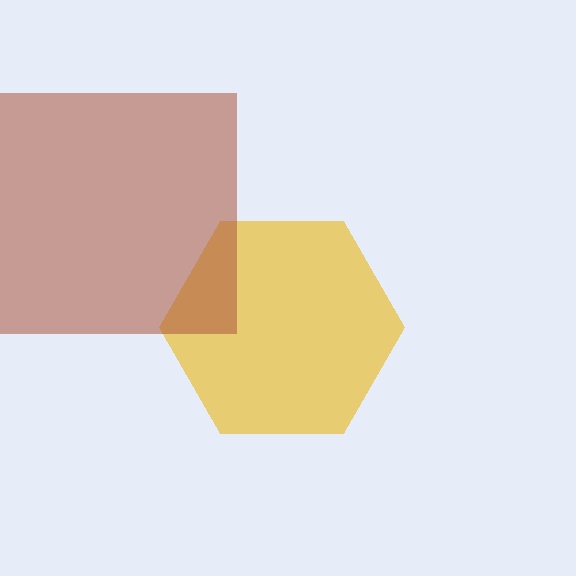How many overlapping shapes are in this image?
There are 2 overlapping shapes in the image.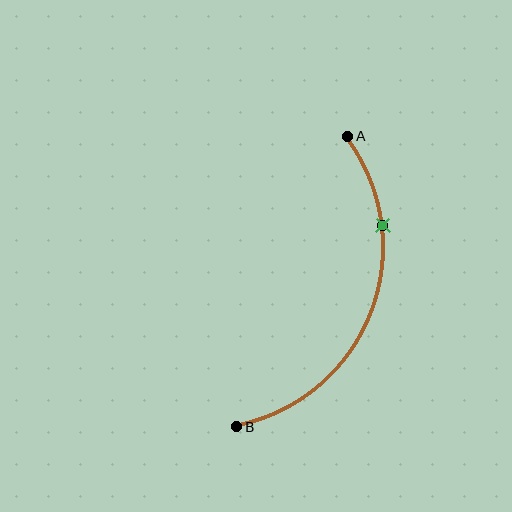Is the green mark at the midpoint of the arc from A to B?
No. The green mark lies on the arc but is closer to endpoint A. The arc midpoint would be at the point on the curve equidistant along the arc from both A and B.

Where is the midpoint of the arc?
The arc midpoint is the point on the curve farthest from the straight line joining A and B. It sits to the right of that line.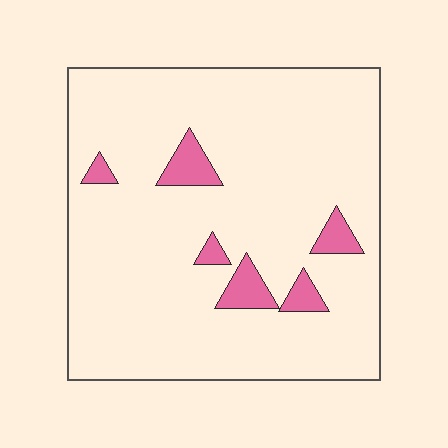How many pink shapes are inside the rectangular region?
6.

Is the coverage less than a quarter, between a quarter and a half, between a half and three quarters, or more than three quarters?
Less than a quarter.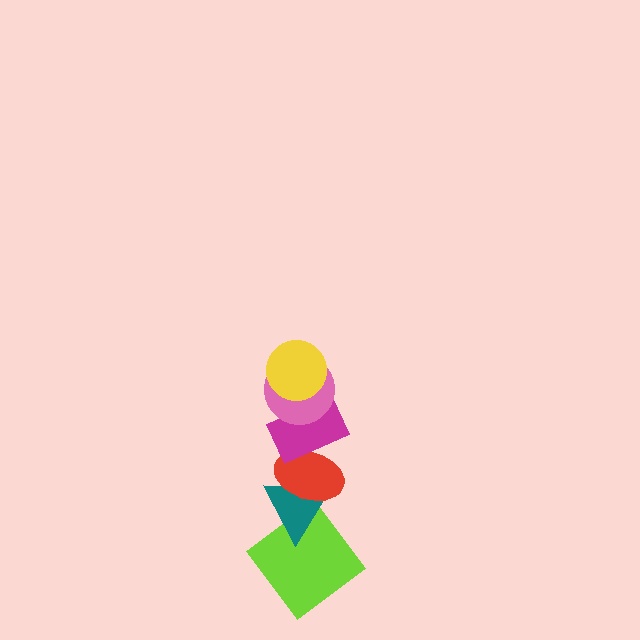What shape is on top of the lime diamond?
The teal triangle is on top of the lime diamond.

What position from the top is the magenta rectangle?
The magenta rectangle is 3rd from the top.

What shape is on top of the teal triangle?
The red ellipse is on top of the teal triangle.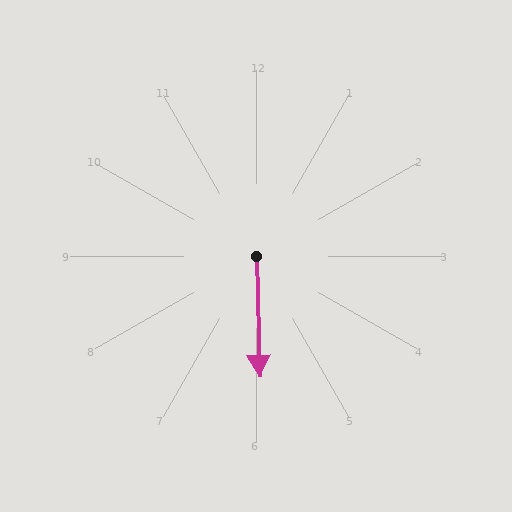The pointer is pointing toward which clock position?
Roughly 6 o'clock.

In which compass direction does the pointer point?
South.